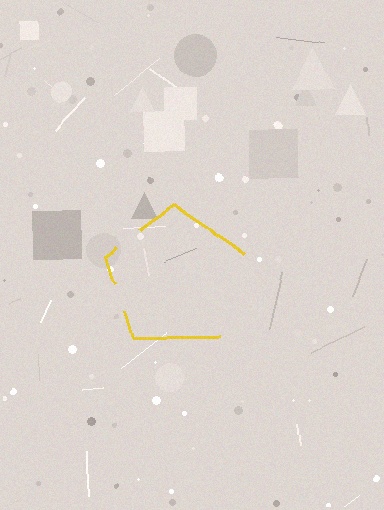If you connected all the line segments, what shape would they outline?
They would outline a pentagon.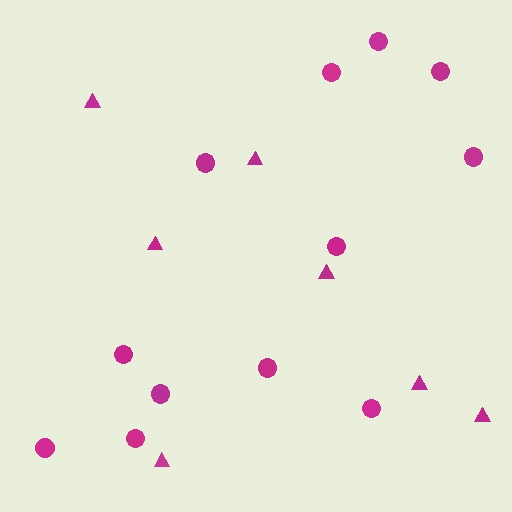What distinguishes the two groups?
There are 2 groups: one group of circles (12) and one group of triangles (7).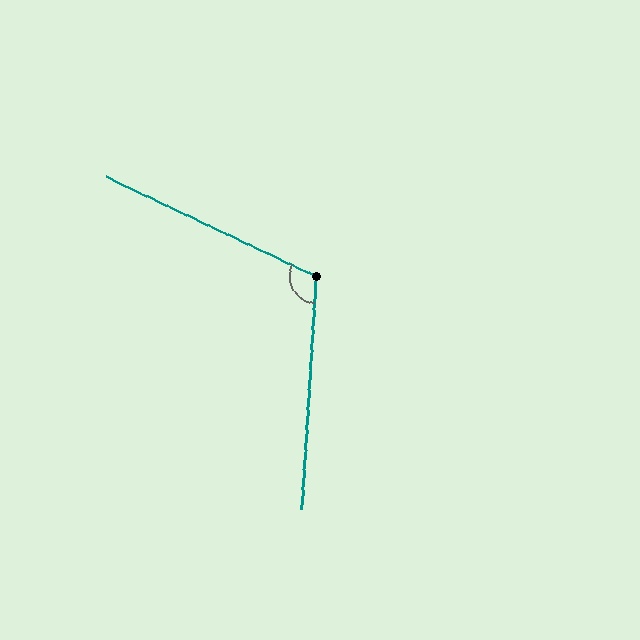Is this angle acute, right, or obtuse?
It is obtuse.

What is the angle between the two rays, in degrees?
Approximately 112 degrees.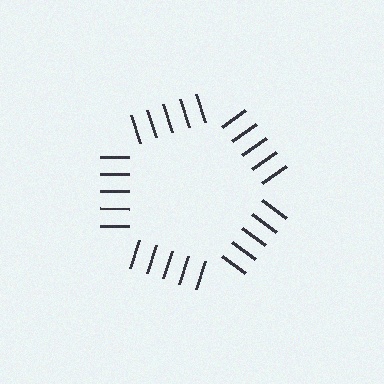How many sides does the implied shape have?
5 sides — the line-ends trace a pentagon.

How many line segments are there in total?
25 — 5 along each of the 5 edges.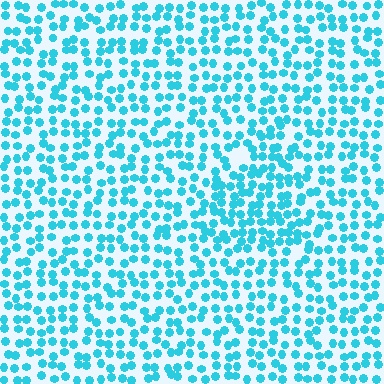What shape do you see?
I see a triangle.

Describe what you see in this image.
The image contains small cyan elements arranged at two different densities. A triangle-shaped region is visible where the elements are more densely packed than the surrounding area.